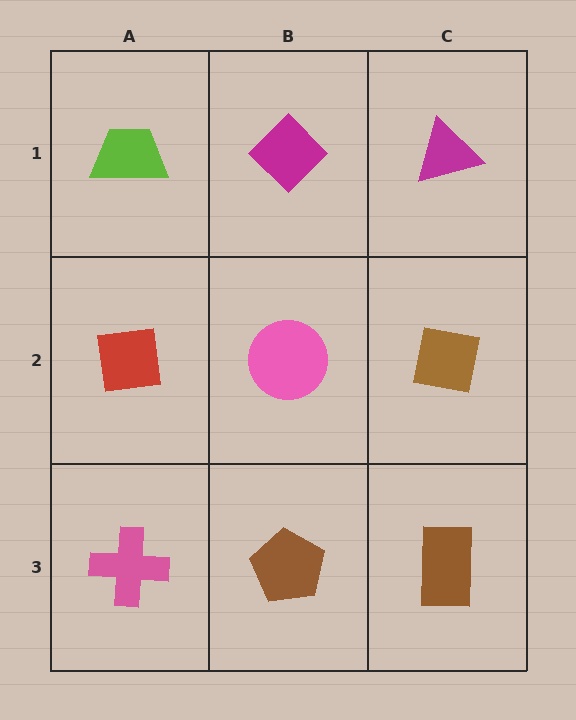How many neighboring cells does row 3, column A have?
2.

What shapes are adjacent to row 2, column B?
A magenta diamond (row 1, column B), a brown pentagon (row 3, column B), a red square (row 2, column A), a brown square (row 2, column C).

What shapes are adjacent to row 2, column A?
A lime trapezoid (row 1, column A), a pink cross (row 3, column A), a pink circle (row 2, column B).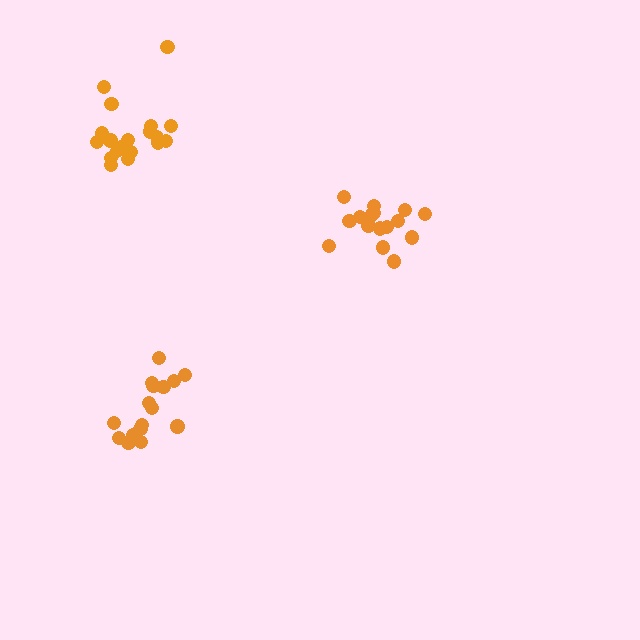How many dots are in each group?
Group 1: 16 dots, Group 2: 19 dots, Group 3: 16 dots (51 total).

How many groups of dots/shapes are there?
There are 3 groups.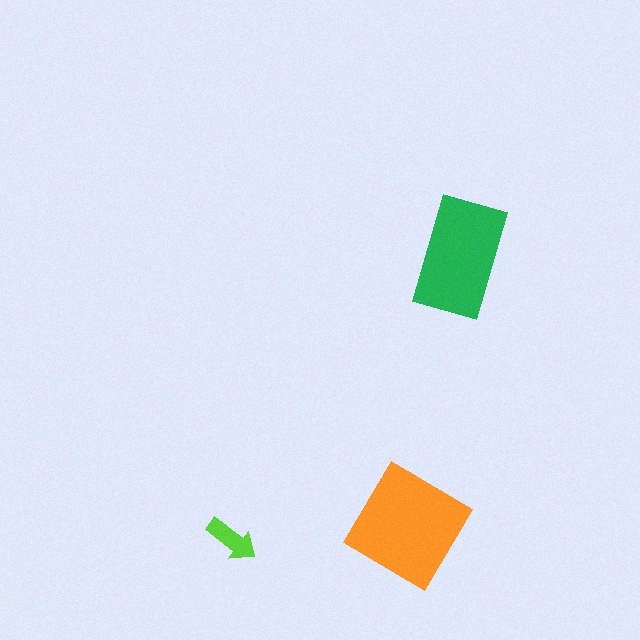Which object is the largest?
The orange diamond.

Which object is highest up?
The green rectangle is topmost.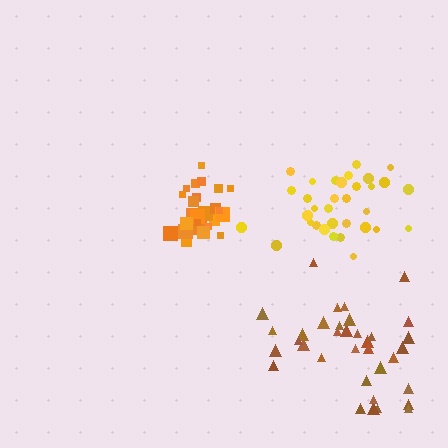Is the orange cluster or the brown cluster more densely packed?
Orange.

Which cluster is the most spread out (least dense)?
Brown.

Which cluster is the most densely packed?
Orange.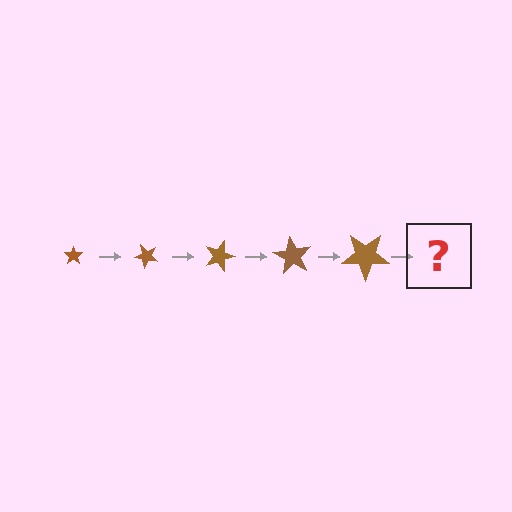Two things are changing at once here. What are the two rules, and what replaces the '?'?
The two rules are that the star grows larger each step and it rotates 45 degrees each step. The '?' should be a star, larger than the previous one and rotated 225 degrees from the start.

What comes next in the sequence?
The next element should be a star, larger than the previous one and rotated 225 degrees from the start.